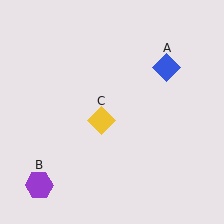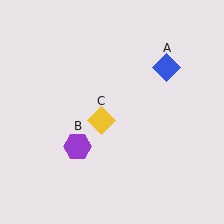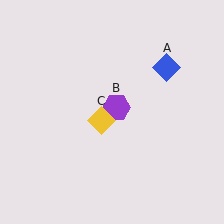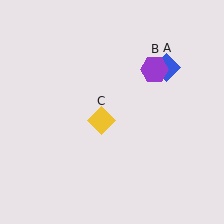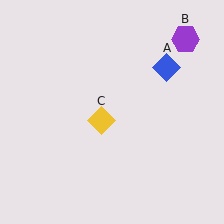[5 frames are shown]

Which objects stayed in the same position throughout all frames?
Blue diamond (object A) and yellow diamond (object C) remained stationary.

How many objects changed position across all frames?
1 object changed position: purple hexagon (object B).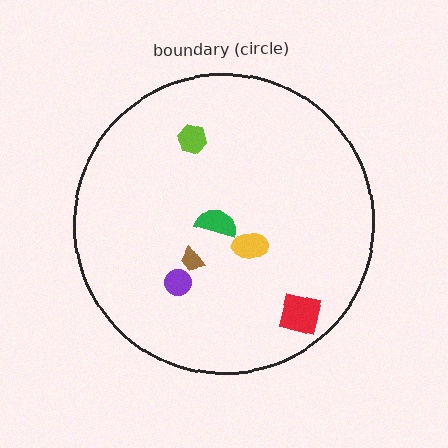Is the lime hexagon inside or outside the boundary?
Inside.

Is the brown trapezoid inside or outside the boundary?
Inside.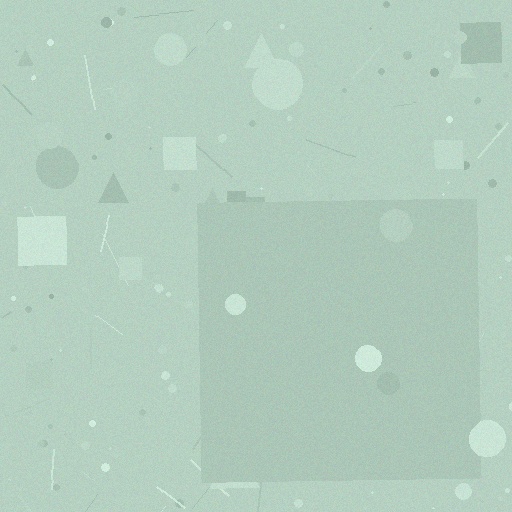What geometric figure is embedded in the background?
A square is embedded in the background.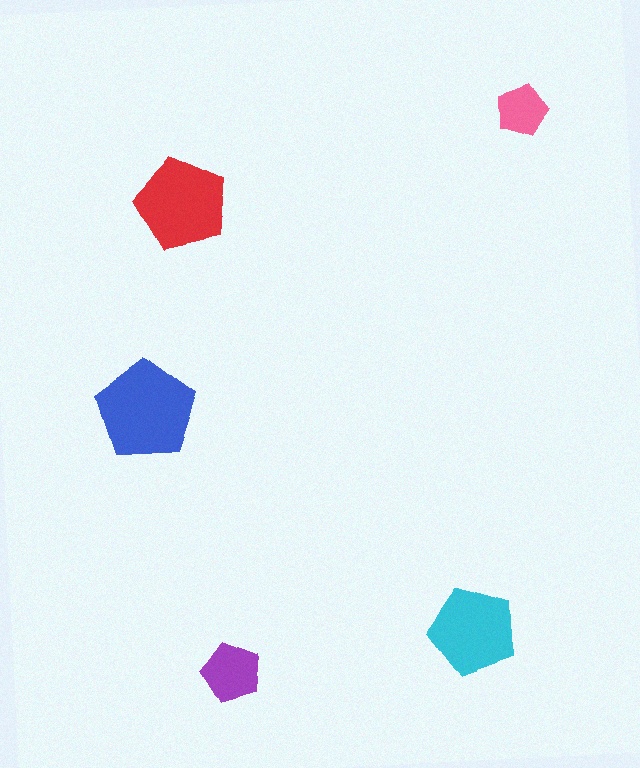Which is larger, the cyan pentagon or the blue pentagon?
The blue one.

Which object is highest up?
The pink pentagon is topmost.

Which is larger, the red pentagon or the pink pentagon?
The red one.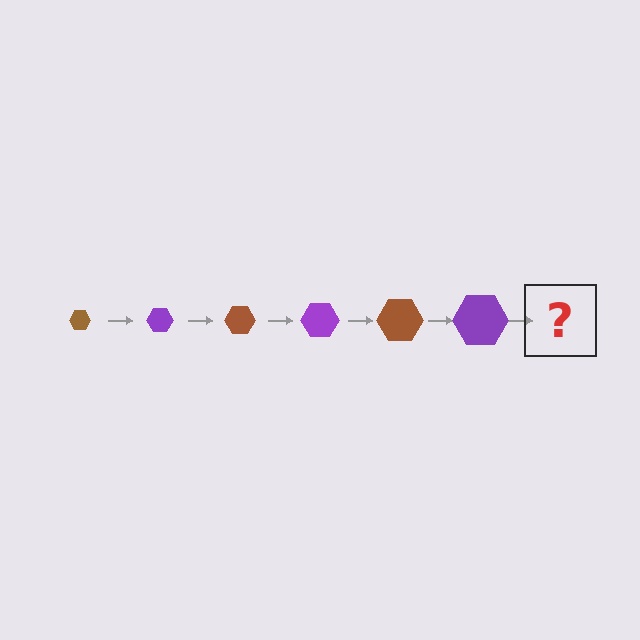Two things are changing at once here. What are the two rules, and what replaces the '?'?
The two rules are that the hexagon grows larger each step and the color cycles through brown and purple. The '?' should be a brown hexagon, larger than the previous one.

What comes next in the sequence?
The next element should be a brown hexagon, larger than the previous one.